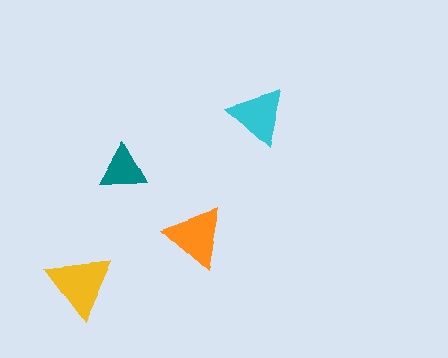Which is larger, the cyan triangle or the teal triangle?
The cyan one.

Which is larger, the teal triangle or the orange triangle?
The orange one.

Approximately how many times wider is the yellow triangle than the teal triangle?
About 1.5 times wider.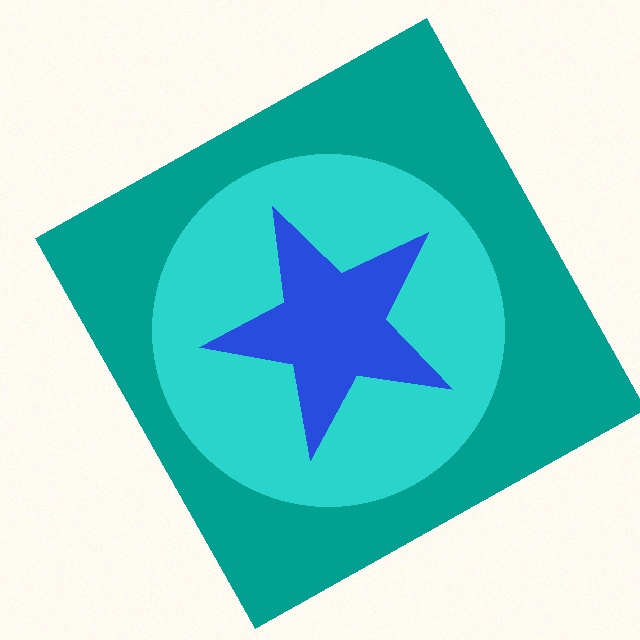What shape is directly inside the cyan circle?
The blue star.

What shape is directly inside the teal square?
The cyan circle.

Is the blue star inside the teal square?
Yes.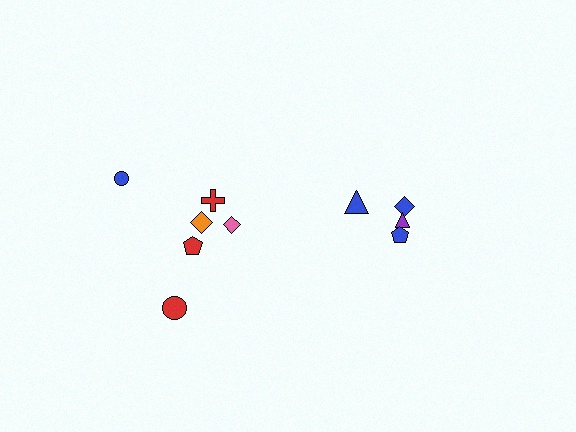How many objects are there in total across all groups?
There are 10 objects.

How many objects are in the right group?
There are 4 objects.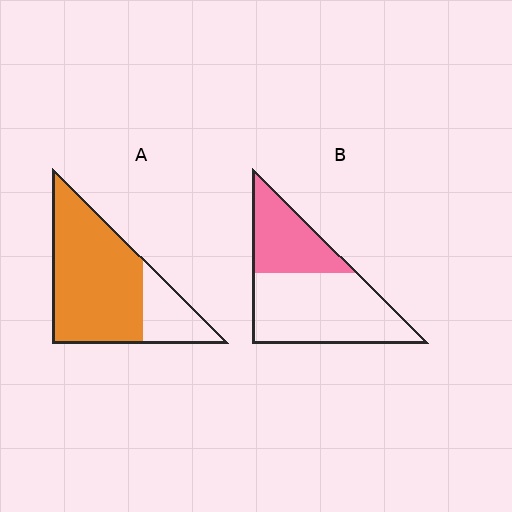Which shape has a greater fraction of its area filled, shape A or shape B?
Shape A.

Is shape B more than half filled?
No.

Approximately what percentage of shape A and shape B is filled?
A is approximately 75% and B is approximately 35%.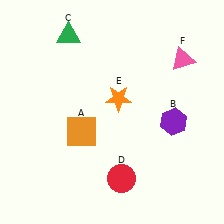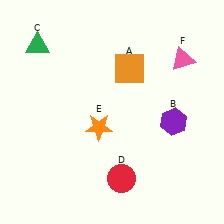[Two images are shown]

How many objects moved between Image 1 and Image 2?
3 objects moved between the two images.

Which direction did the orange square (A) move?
The orange square (A) moved up.